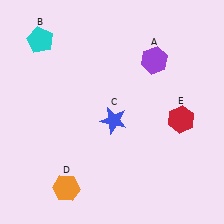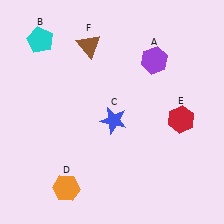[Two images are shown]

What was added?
A brown triangle (F) was added in Image 2.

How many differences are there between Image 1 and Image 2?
There is 1 difference between the two images.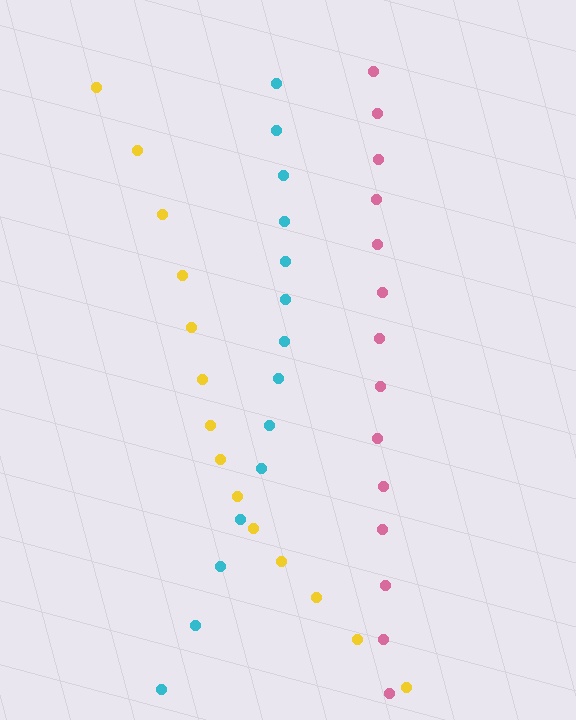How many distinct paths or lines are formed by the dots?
There are 3 distinct paths.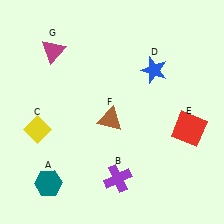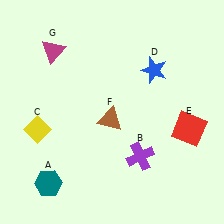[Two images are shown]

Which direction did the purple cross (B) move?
The purple cross (B) moved right.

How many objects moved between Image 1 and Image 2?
1 object moved between the two images.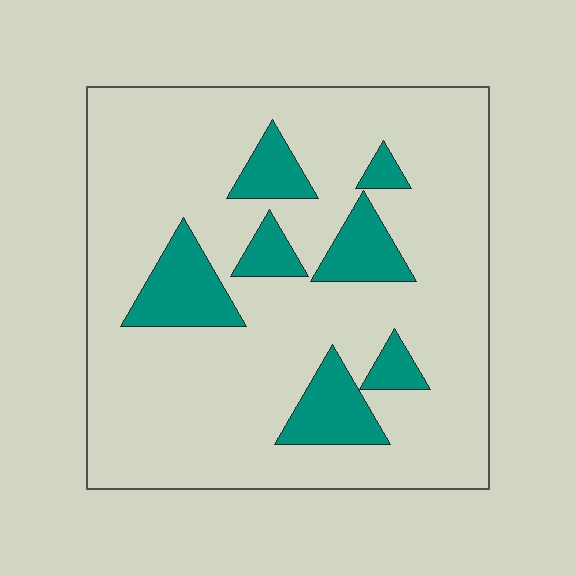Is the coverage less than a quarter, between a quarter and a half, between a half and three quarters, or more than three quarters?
Less than a quarter.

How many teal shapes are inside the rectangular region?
7.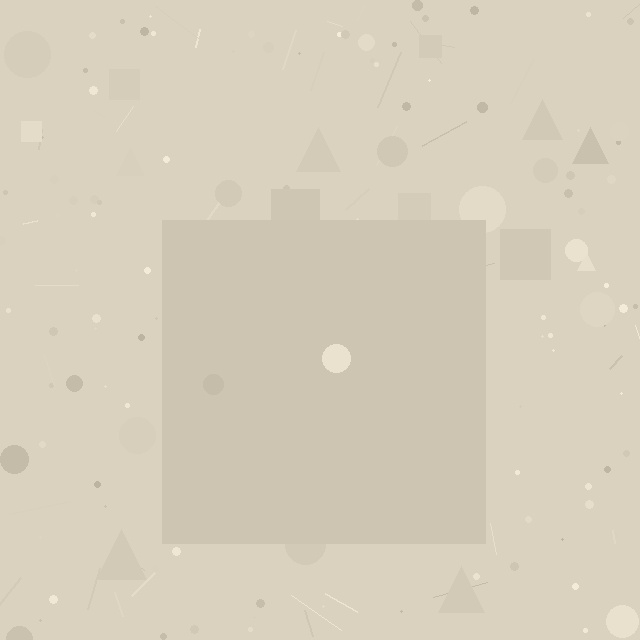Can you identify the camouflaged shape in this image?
The camouflaged shape is a square.